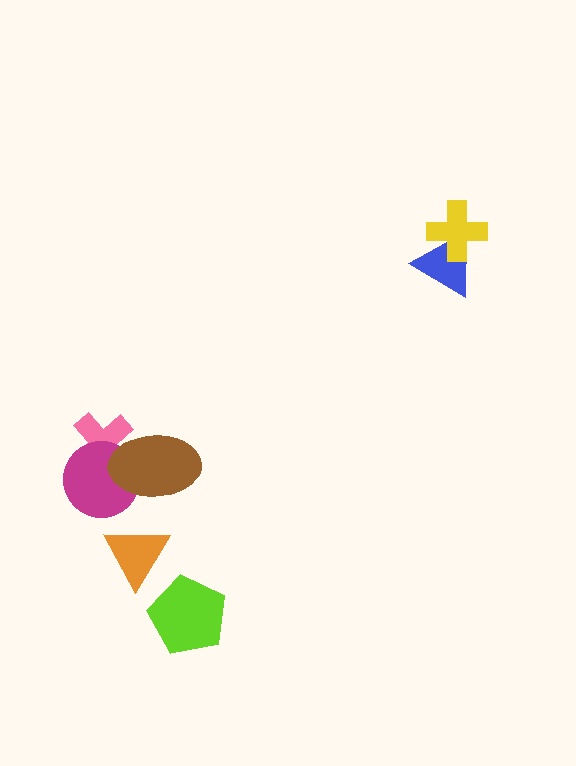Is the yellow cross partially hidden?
No, no other shape covers it.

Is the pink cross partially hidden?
Yes, it is partially covered by another shape.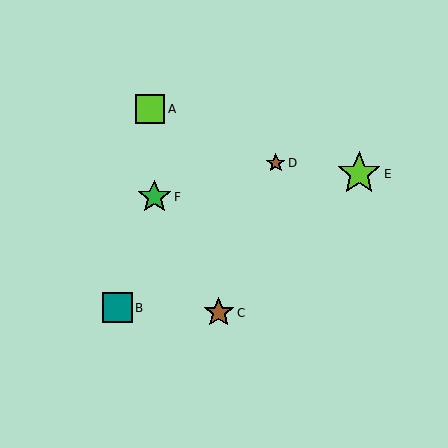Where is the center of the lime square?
The center of the lime square is at (150, 109).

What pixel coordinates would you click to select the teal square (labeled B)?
Click at (117, 308) to select the teal square B.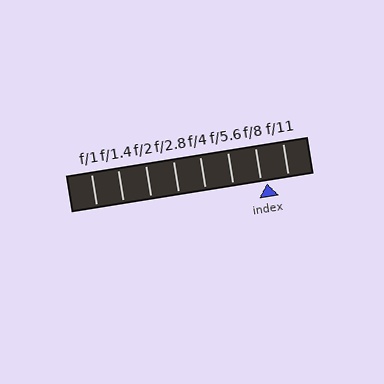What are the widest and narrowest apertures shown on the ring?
The widest aperture shown is f/1 and the narrowest is f/11.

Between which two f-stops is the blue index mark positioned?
The index mark is between f/8 and f/11.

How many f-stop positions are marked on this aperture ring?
There are 8 f-stop positions marked.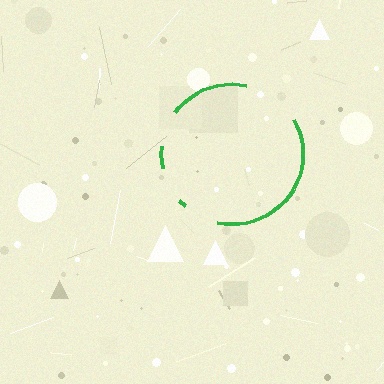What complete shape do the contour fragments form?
The contour fragments form a circle.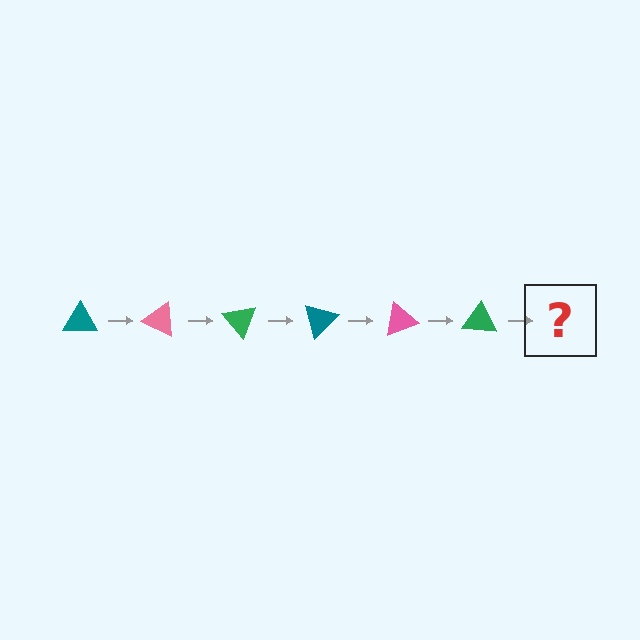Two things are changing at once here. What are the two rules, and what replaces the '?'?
The two rules are that it rotates 25 degrees each step and the color cycles through teal, pink, and green. The '?' should be a teal triangle, rotated 150 degrees from the start.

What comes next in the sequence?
The next element should be a teal triangle, rotated 150 degrees from the start.